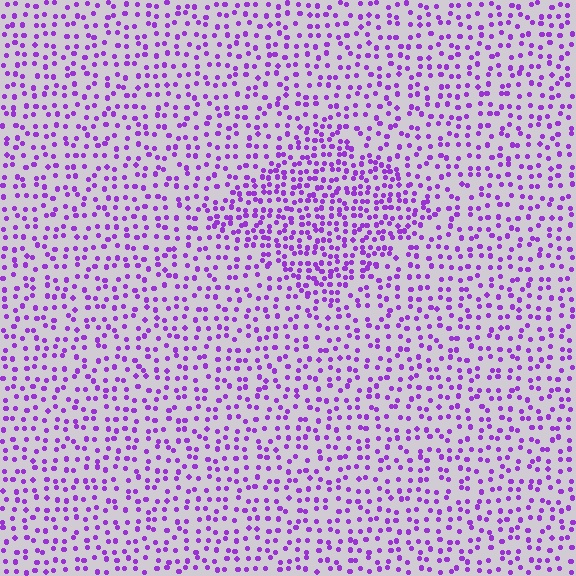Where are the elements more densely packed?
The elements are more densely packed inside the diamond boundary.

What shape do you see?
I see a diamond.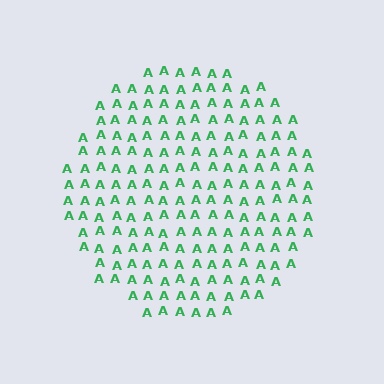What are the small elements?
The small elements are letter A's.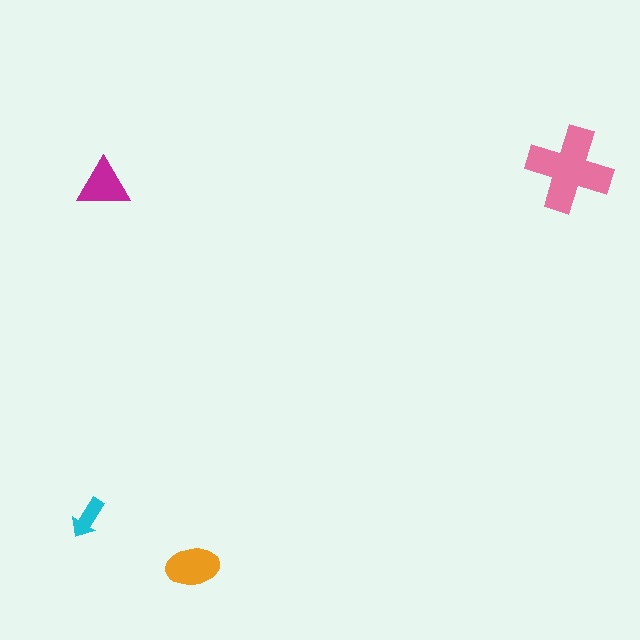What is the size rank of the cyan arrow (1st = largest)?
4th.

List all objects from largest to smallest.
The pink cross, the orange ellipse, the magenta triangle, the cyan arrow.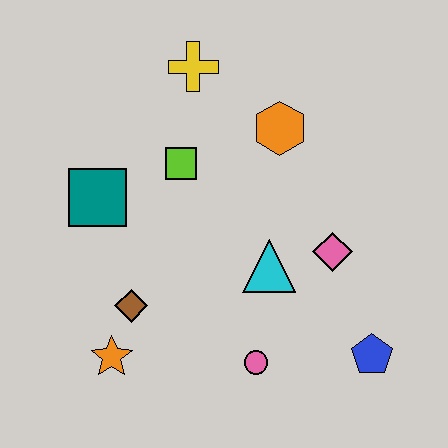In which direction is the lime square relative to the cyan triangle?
The lime square is above the cyan triangle.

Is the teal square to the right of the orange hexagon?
No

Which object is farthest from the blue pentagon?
The yellow cross is farthest from the blue pentagon.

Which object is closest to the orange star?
The brown diamond is closest to the orange star.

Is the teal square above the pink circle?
Yes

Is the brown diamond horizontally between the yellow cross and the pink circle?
No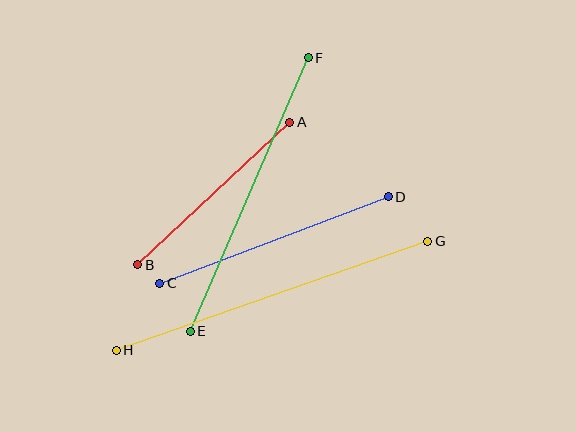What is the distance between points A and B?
The distance is approximately 208 pixels.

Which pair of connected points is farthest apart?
Points G and H are farthest apart.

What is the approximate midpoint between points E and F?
The midpoint is at approximately (249, 195) pixels.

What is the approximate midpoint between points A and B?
The midpoint is at approximately (214, 194) pixels.